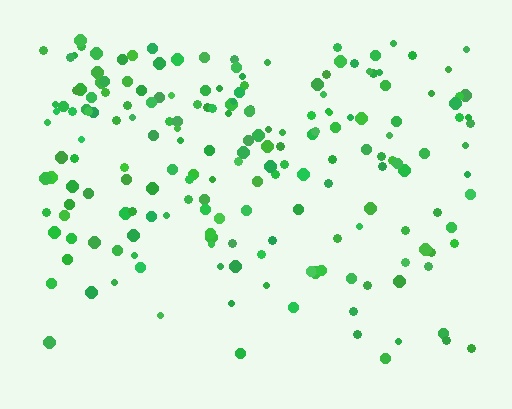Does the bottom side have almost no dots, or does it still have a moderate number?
Still a moderate number, just noticeably fewer than the top.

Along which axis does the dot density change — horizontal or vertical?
Vertical.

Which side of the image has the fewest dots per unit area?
The bottom.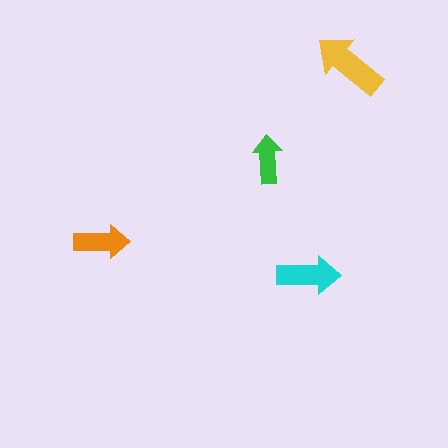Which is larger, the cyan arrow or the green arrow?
The cyan one.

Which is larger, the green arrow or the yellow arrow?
The yellow one.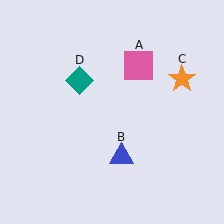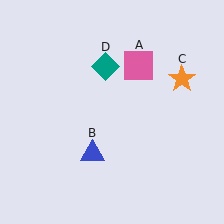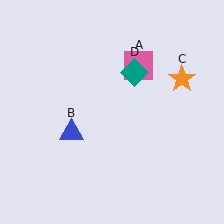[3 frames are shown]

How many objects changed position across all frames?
2 objects changed position: blue triangle (object B), teal diamond (object D).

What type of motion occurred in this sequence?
The blue triangle (object B), teal diamond (object D) rotated clockwise around the center of the scene.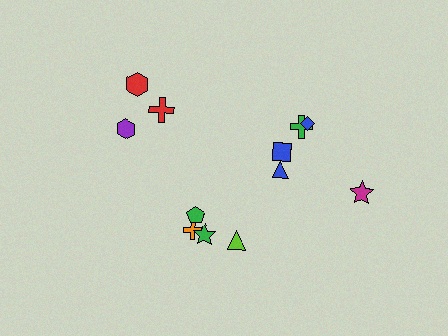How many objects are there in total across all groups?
There are 12 objects.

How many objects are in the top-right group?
There are 5 objects.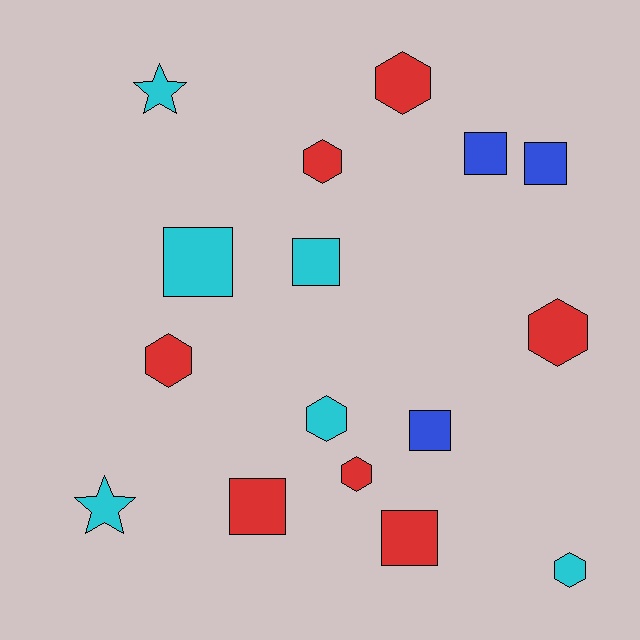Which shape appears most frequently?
Square, with 7 objects.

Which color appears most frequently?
Red, with 7 objects.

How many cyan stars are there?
There are 2 cyan stars.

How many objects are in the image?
There are 16 objects.